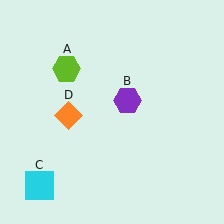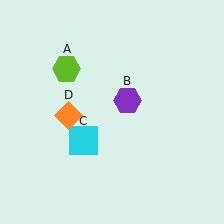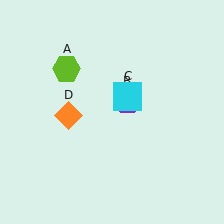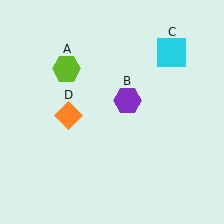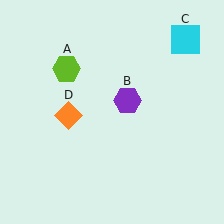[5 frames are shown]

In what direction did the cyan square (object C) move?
The cyan square (object C) moved up and to the right.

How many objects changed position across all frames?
1 object changed position: cyan square (object C).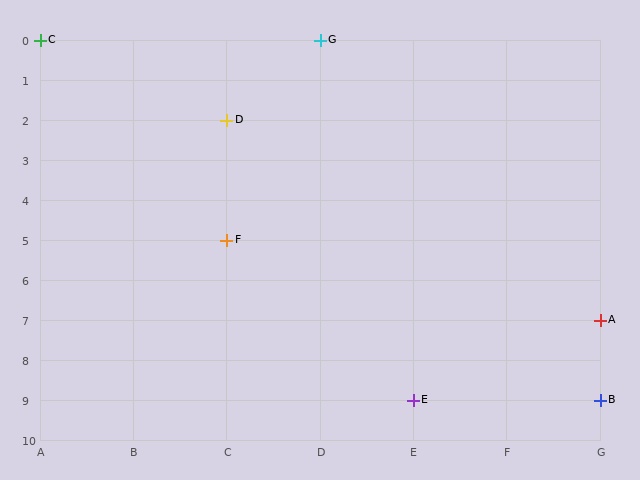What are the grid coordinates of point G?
Point G is at grid coordinates (D, 0).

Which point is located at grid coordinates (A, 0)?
Point C is at (A, 0).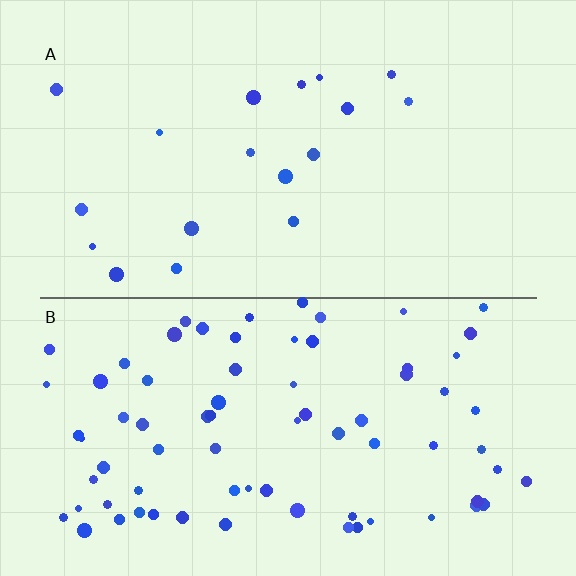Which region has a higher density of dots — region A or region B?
B (the bottom).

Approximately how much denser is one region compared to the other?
Approximately 4.3× — region B over region A.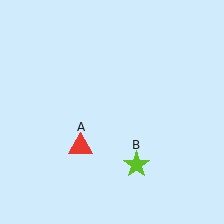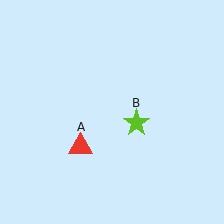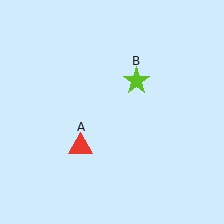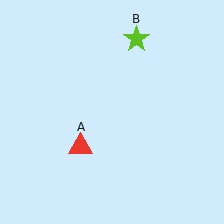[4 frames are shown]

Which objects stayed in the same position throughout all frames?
Red triangle (object A) remained stationary.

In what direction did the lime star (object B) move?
The lime star (object B) moved up.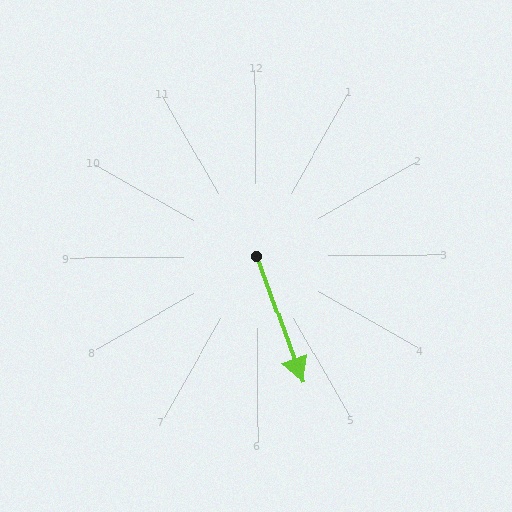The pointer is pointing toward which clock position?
Roughly 5 o'clock.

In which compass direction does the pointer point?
South.